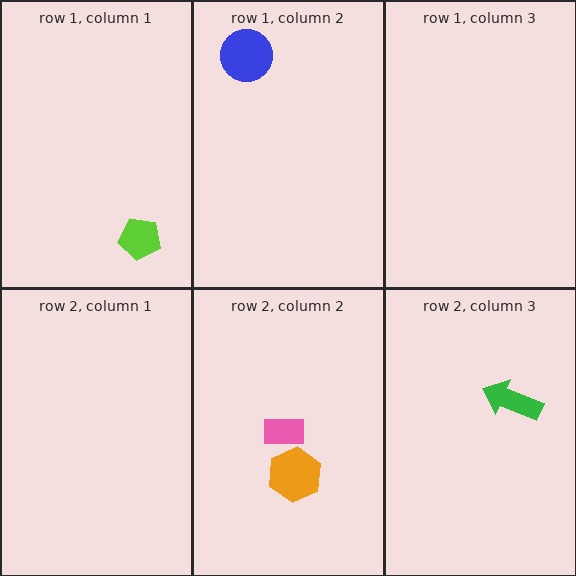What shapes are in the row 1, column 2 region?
The blue circle.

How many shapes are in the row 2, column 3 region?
1.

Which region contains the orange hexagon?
The row 2, column 2 region.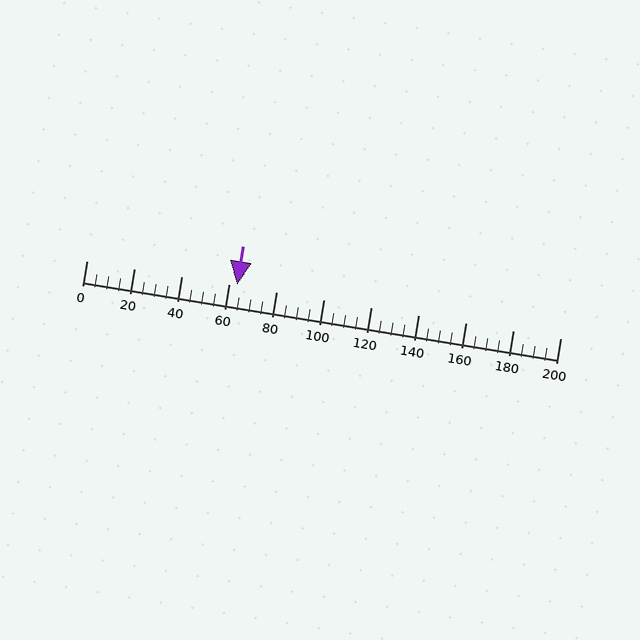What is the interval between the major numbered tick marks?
The major tick marks are spaced 20 units apart.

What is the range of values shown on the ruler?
The ruler shows values from 0 to 200.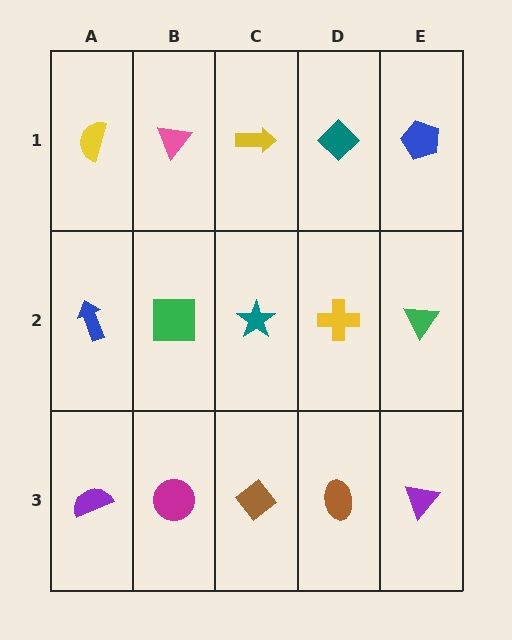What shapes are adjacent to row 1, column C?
A teal star (row 2, column C), a pink triangle (row 1, column B), a teal diamond (row 1, column D).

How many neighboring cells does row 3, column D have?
3.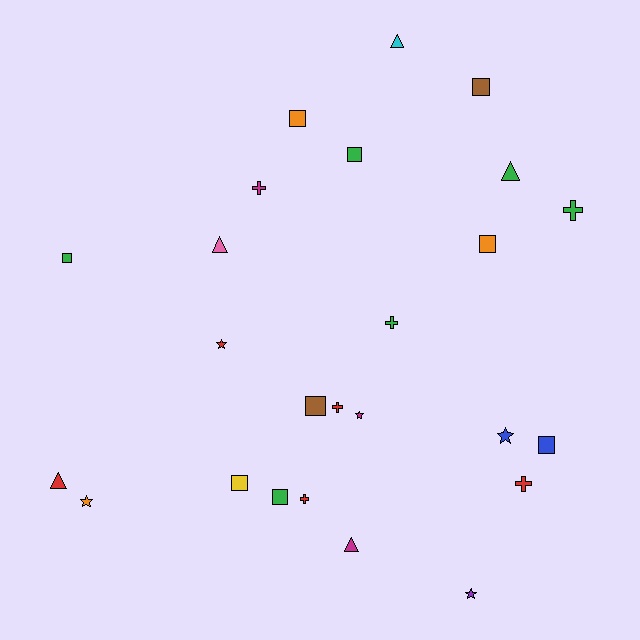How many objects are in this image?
There are 25 objects.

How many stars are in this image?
There are 5 stars.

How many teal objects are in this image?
There are no teal objects.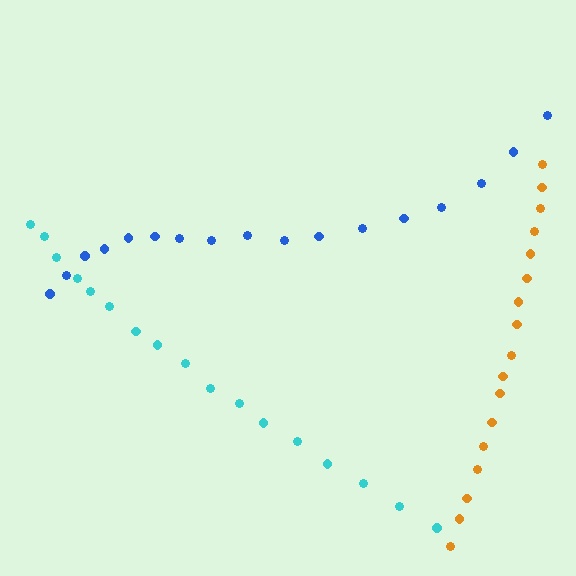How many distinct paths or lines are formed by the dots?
There are 3 distinct paths.